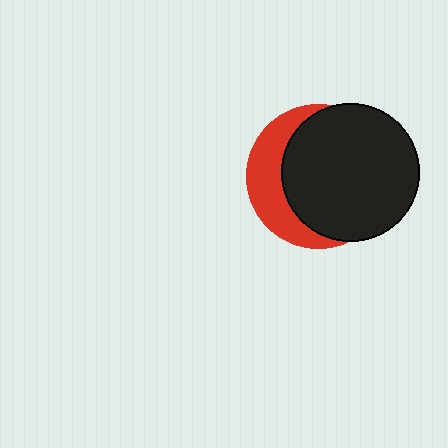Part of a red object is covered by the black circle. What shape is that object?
It is a circle.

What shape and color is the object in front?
The object in front is a black circle.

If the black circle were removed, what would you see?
You would see the complete red circle.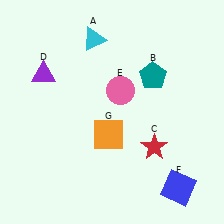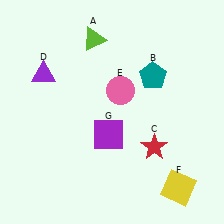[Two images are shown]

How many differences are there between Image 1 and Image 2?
There are 3 differences between the two images.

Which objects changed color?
A changed from cyan to lime. F changed from blue to yellow. G changed from orange to purple.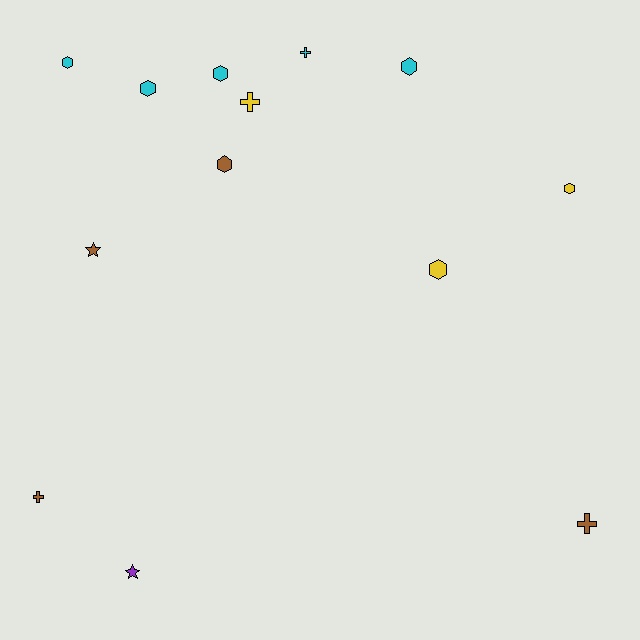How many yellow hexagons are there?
There are 2 yellow hexagons.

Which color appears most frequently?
Cyan, with 5 objects.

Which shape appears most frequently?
Hexagon, with 7 objects.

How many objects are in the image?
There are 13 objects.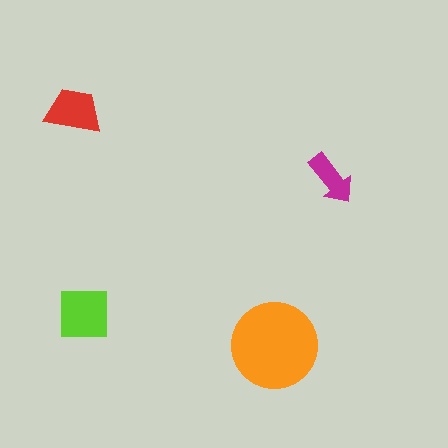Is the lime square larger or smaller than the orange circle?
Smaller.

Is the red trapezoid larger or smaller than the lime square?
Smaller.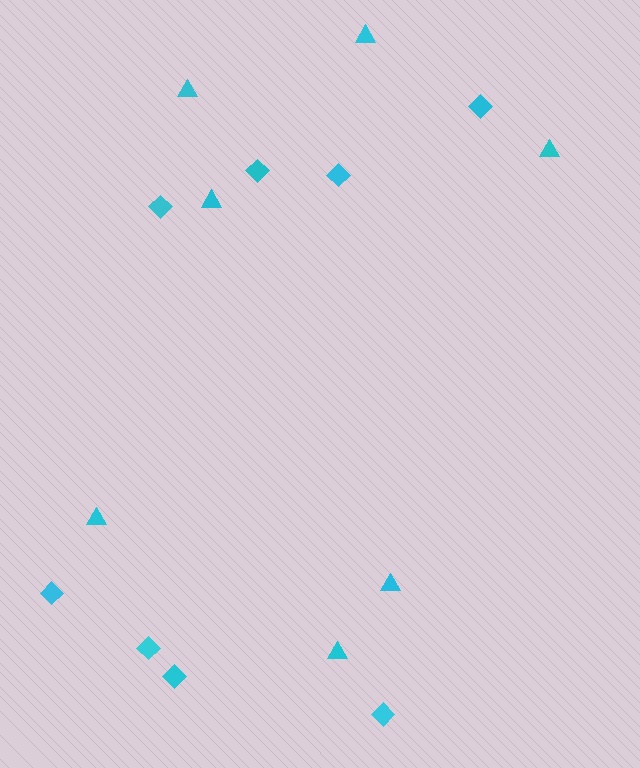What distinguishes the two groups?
There are 2 groups: one group of triangles (7) and one group of diamonds (8).